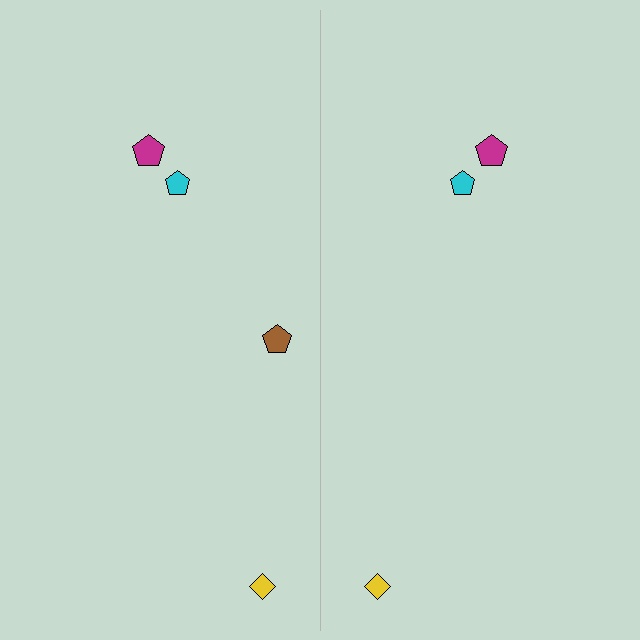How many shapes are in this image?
There are 7 shapes in this image.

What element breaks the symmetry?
A brown pentagon is missing from the right side.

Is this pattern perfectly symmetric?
No, the pattern is not perfectly symmetric. A brown pentagon is missing from the right side.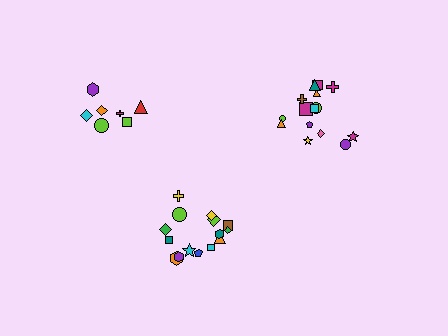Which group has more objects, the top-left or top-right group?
The top-right group.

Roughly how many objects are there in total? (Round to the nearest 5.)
Roughly 35 objects in total.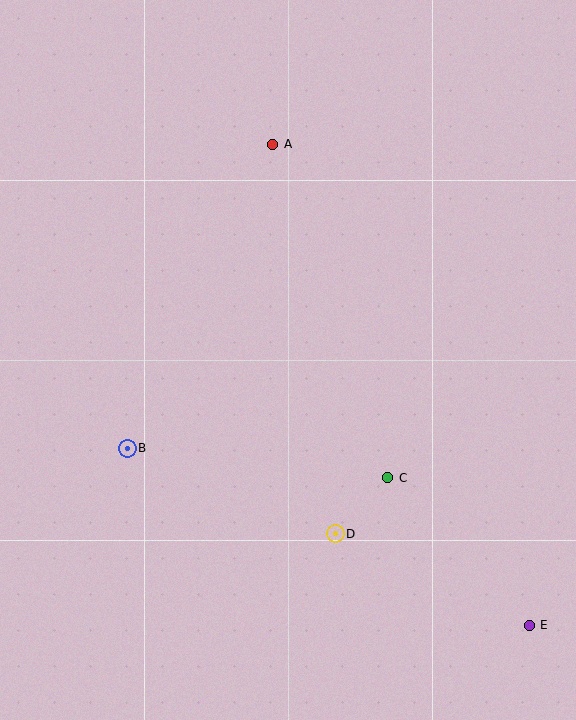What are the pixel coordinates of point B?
Point B is at (127, 448).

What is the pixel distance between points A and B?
The distance between A and B is 337 pixels.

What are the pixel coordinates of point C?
Point C is at (388, 478).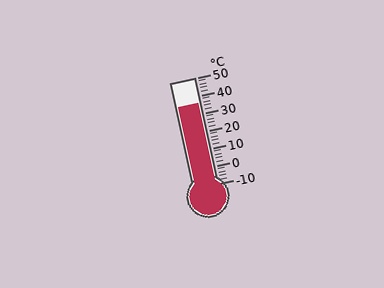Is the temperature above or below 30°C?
The temperature is above 30°C.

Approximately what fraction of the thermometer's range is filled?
The thermometer is filled to approximately 75% of its range.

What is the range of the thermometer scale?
The thermometer scale ranges from -10°C to 50°C.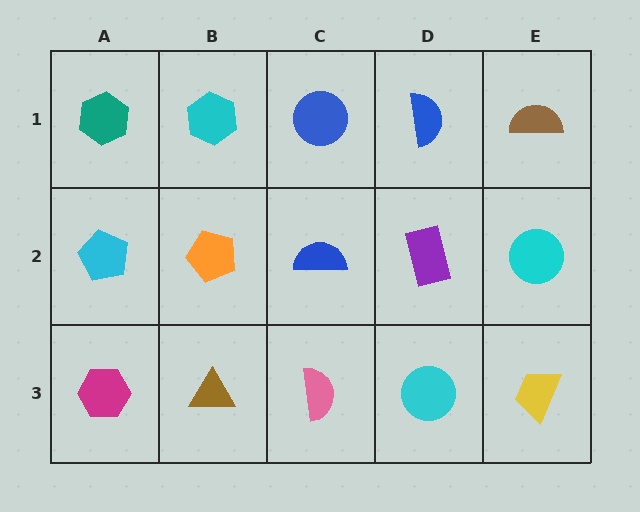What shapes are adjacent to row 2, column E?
A brown semicircle (row 1, column E), a yellow trapezoid (row 3, column E), a purple rectangle (row 2, column D).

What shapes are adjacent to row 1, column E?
A cyan circle (row 2, column E), a blue semicircle (row 1, column D).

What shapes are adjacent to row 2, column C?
A blue circle (row 1, column C), a pink semicircle (row 3, column C), an orange pentagon (row 2, column B), a purple rectangle (row 2, column D).